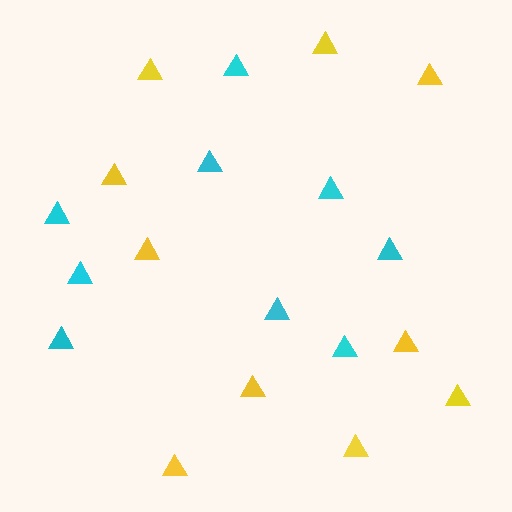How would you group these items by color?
There are 2 groups: one group of yellow triangles (10) and one group of cyan triangles (9).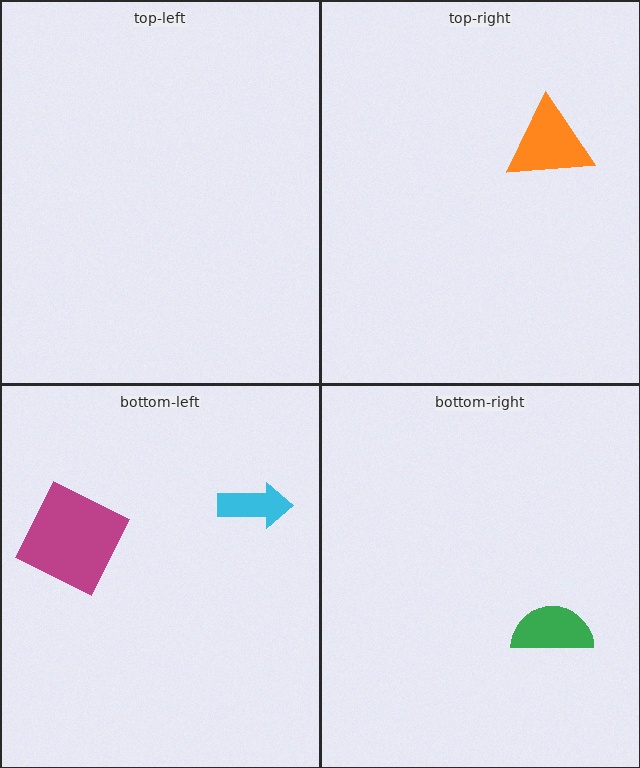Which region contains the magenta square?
The bottom-left region.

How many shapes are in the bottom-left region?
2.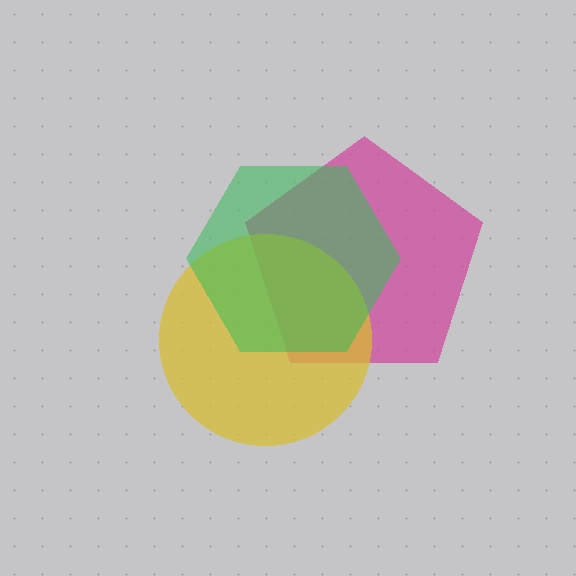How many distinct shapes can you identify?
There are 3 distinct shapes: a magenta pentagon, a yellow circle, a green hexagon.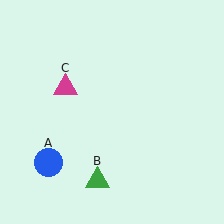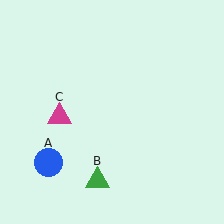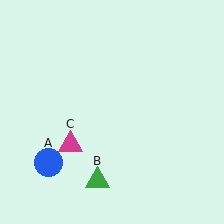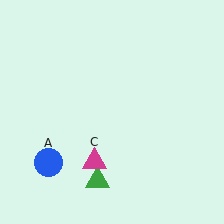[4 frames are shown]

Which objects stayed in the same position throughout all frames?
Blue circle (object A) and green triangle (object B) remained stationary.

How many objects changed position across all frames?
1 object changed position: magenta triangle (object C).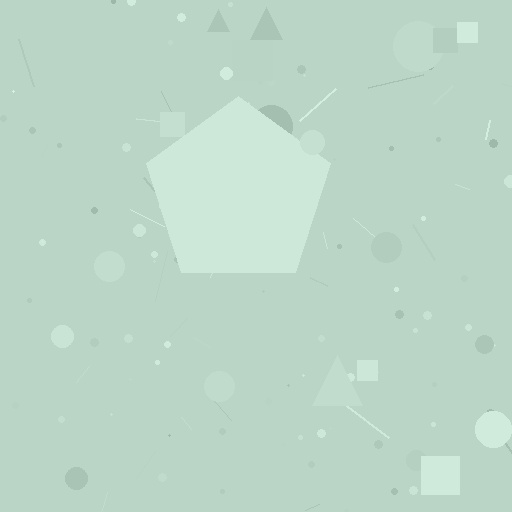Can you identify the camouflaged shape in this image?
The camouflaged shape is a pentagon.